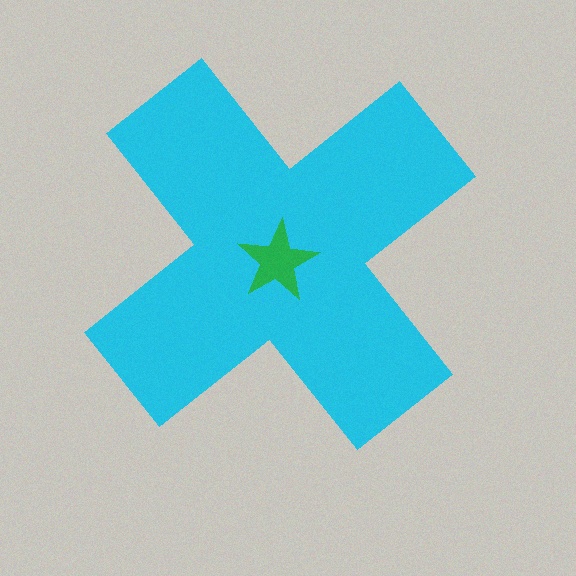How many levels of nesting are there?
2.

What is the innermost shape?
The green star.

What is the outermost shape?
The cyan cross.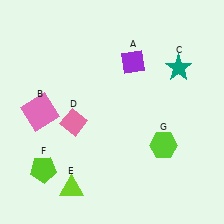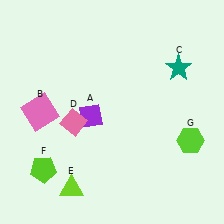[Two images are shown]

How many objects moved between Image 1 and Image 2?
2 objects moved between the two images.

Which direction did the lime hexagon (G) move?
The lime hexagon (G) moved right.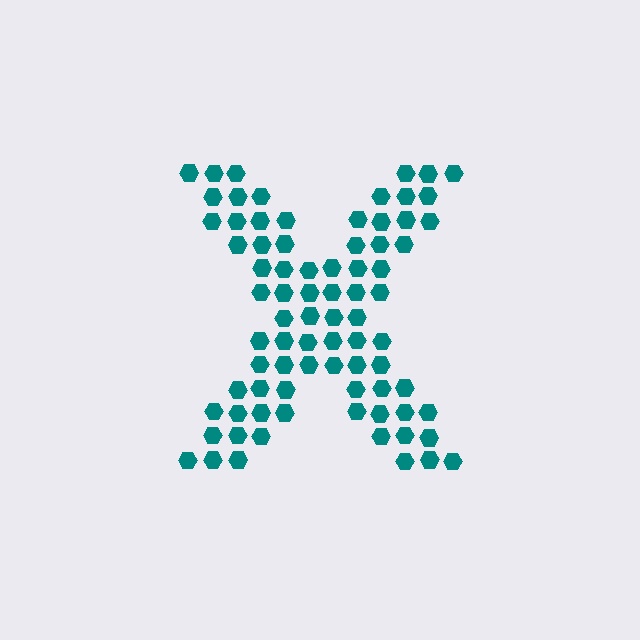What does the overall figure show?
The overall figure shows the letter X.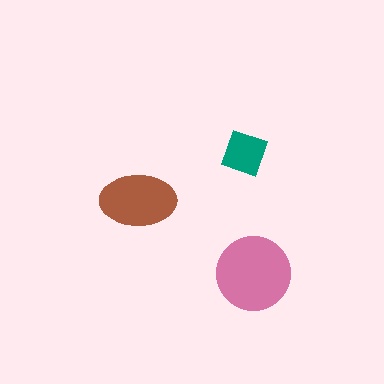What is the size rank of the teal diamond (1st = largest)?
3rd.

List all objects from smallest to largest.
The teal diamond, the brown ellipse, the pink circle.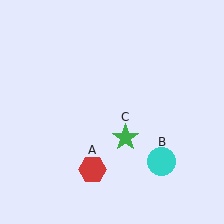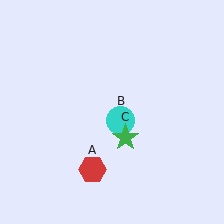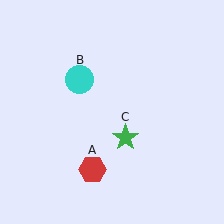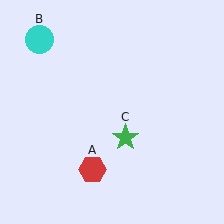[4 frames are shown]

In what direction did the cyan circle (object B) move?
The cyan circle (object B) moved up and to the left.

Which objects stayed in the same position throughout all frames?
Red hexagon (object A) and green star (object C) remained stationary.